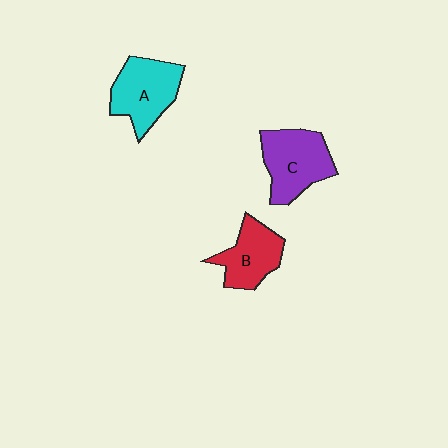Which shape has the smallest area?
Shape B (red).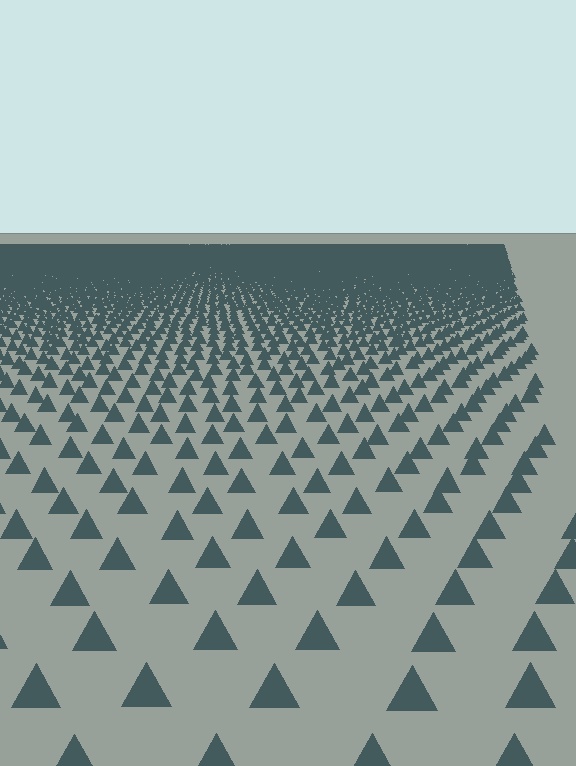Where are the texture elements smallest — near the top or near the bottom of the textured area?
Near the top.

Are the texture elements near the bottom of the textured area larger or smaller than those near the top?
Larger. Near the bottom, elements are closer to the viewer and appear at a bigger on-screen size.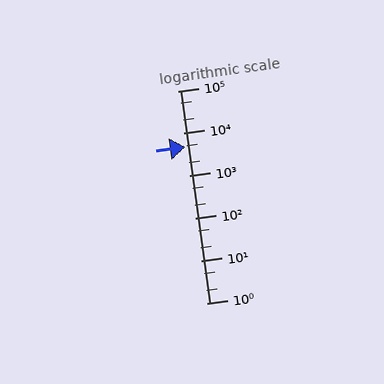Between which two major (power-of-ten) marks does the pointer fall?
The pointer is between 1000 and 10000.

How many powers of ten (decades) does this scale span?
The scale spans 5 decades, from 1 to 100000.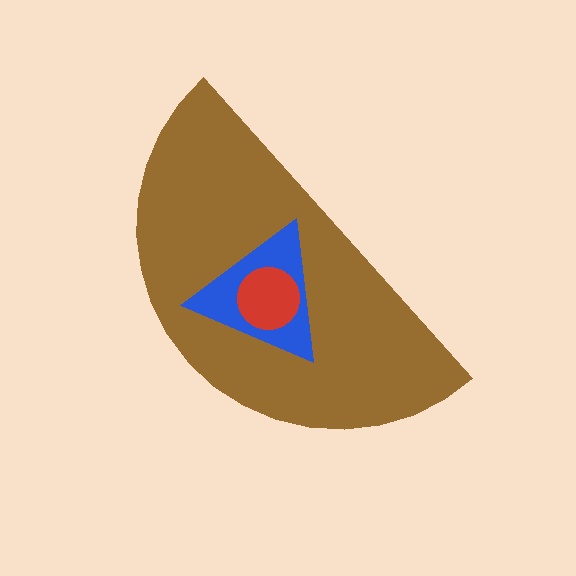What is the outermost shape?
The brown semicircle.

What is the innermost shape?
The red circle.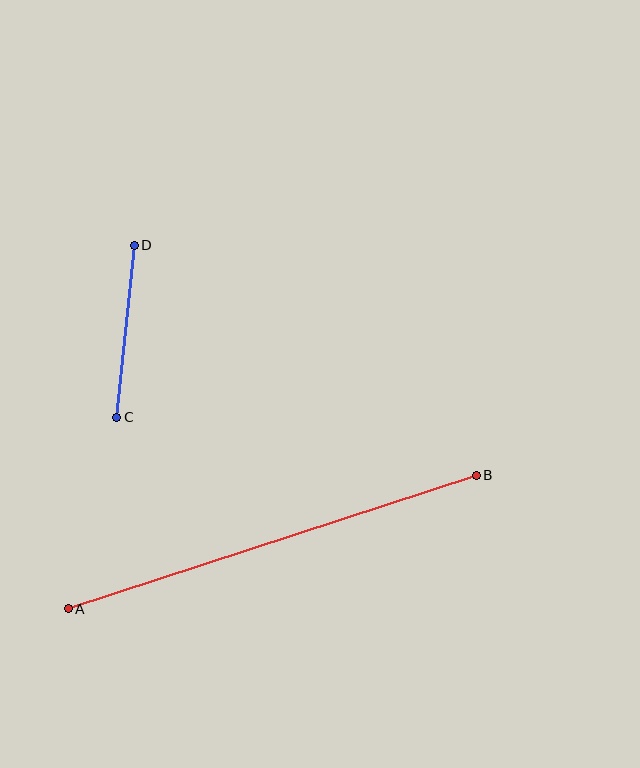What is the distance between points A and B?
The distance is approximately 429 pixels.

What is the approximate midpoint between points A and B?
The midpoint is at approximately (272, 542) pixels.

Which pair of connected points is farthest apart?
Points A and B are farthest apart.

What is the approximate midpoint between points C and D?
The midpoint is at approximately (126, 331) pixels.